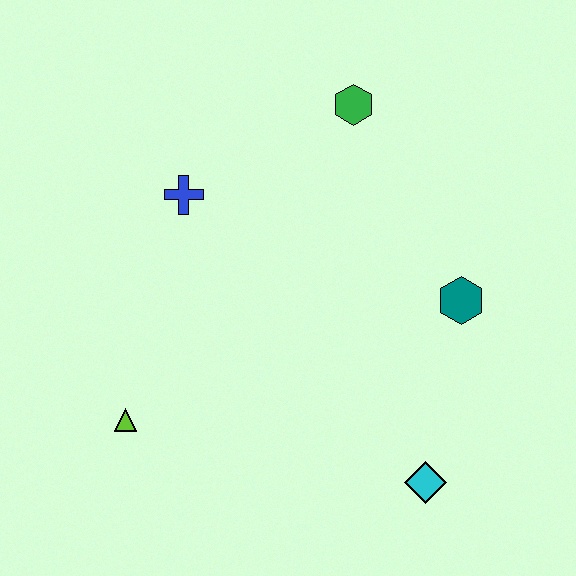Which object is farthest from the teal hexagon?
The lime triangle is farthest from the teal hexagon.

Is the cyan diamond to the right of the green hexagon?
Yes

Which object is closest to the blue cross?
The green hexagon is closest to the blue cross.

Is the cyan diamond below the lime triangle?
Yes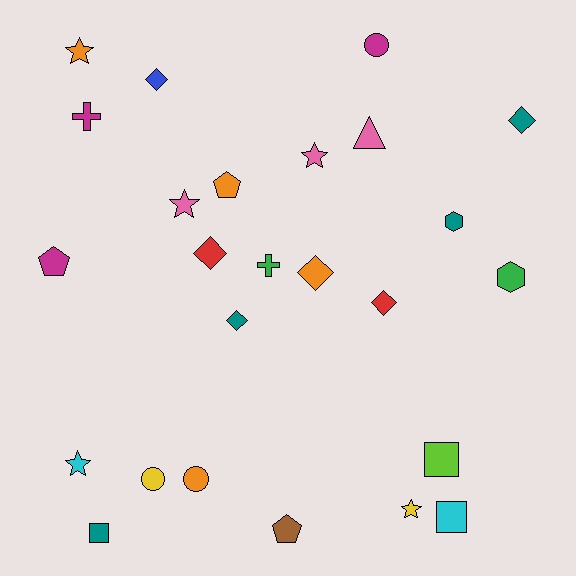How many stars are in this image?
There are 5 stars.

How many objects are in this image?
There are 25 objects.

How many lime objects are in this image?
There is 1 lime object.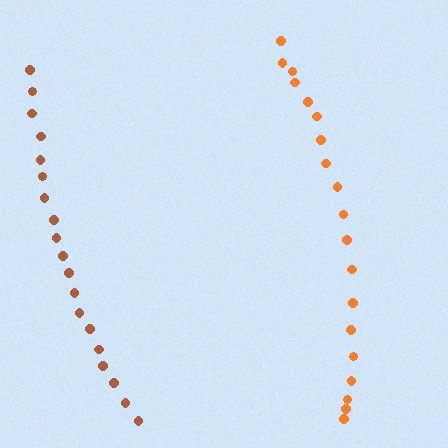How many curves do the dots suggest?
There are 2 distinct paths.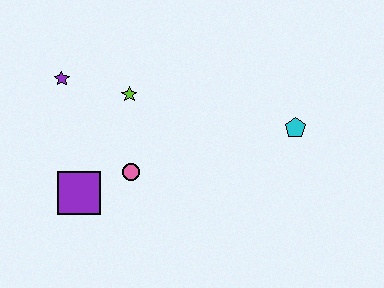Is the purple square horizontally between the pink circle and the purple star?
Yes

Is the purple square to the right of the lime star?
No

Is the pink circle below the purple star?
Yes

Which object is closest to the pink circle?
The purple square is closest to the pink circle.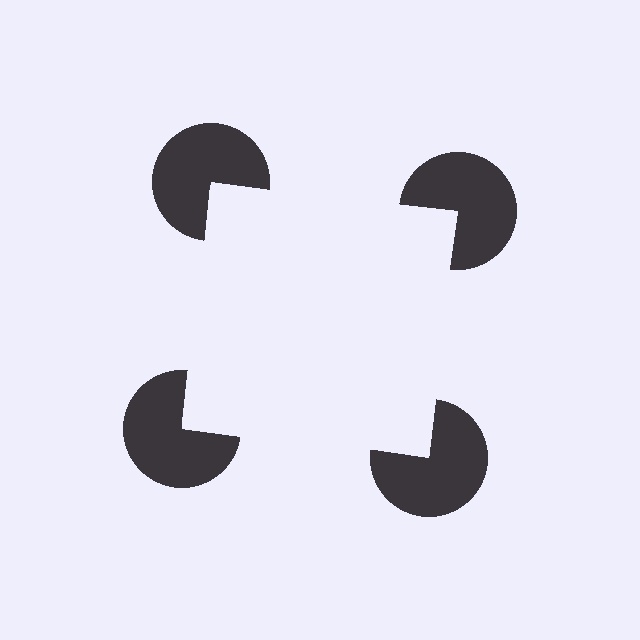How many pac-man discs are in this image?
There are 4 — one at each vertex of the illusory square.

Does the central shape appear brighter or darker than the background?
It typically appears slightly brighter than the background, even though no actual brightness change is drawn.